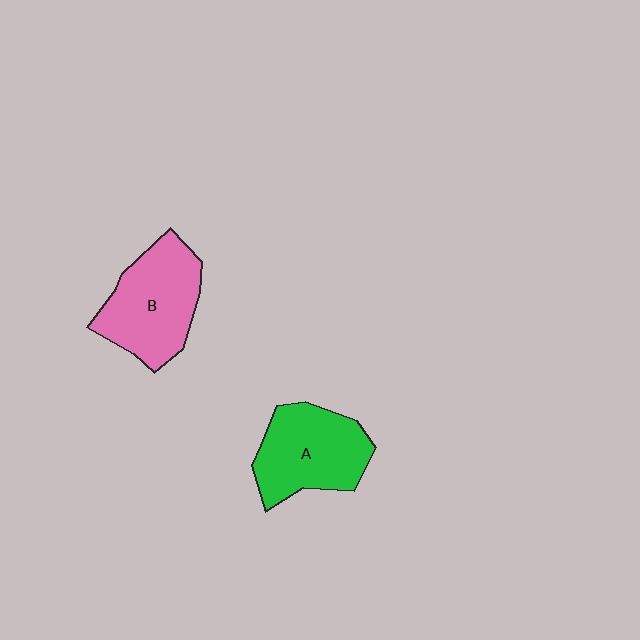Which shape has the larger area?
Shape B (pink).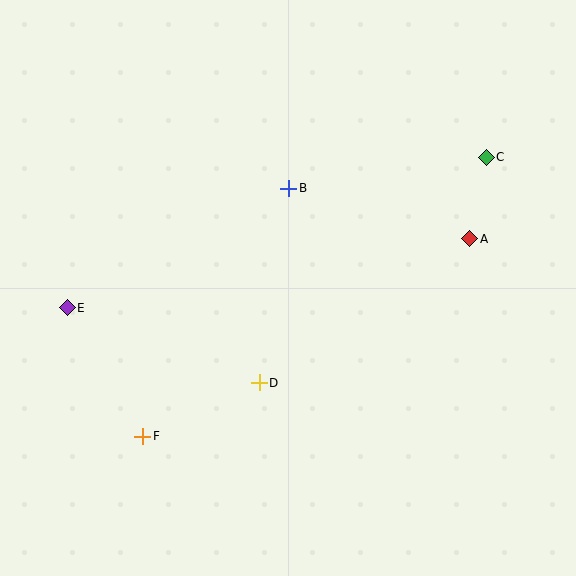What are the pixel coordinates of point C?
Point C is at (486, 157).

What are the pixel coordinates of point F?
Point F is at (143, 436).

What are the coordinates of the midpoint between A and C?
The midpoint between A and C is at (478, 198).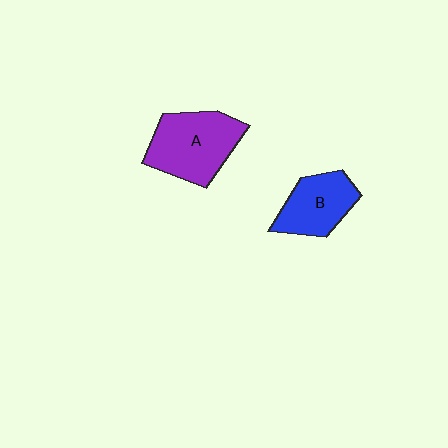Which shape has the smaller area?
Shape B (blue).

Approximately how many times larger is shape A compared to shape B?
Approximately 1.4 times.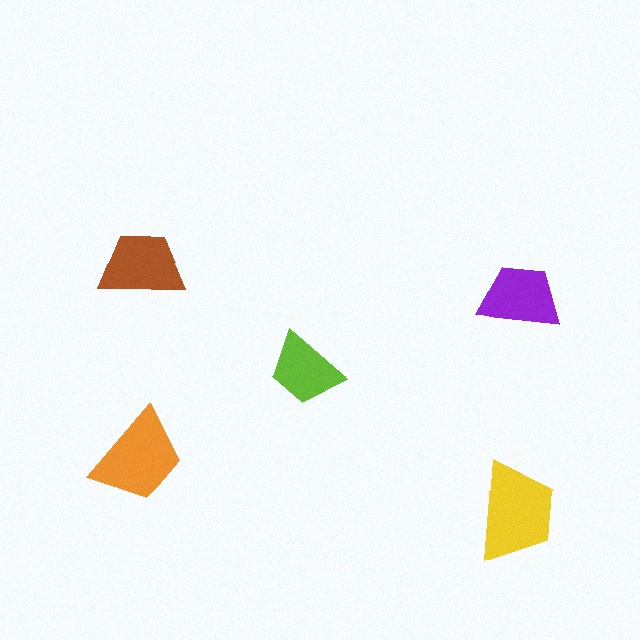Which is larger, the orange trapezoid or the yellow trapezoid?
The yellow one.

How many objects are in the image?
There are 5 objects in the image.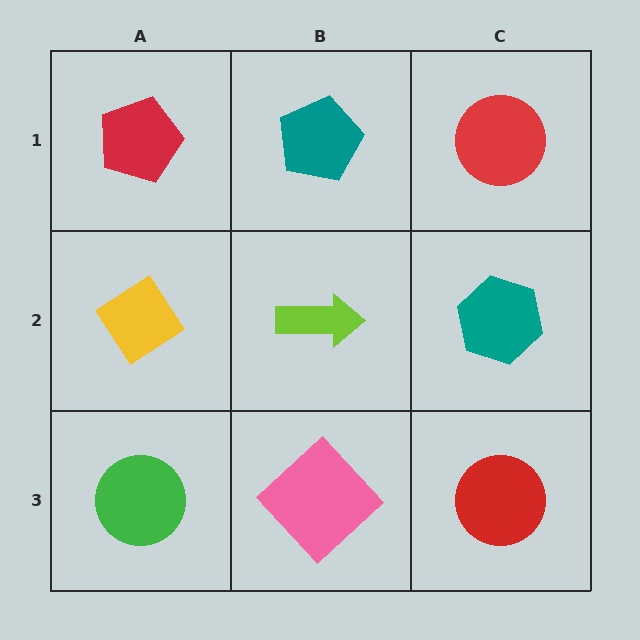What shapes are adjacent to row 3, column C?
A teal hexagon (row 2, column C), a pink diamond (row 3, column B).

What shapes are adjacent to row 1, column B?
A lime arrow (row 2, column B), a red pentagon (row 1, column A), a red circle (row 1, column C).